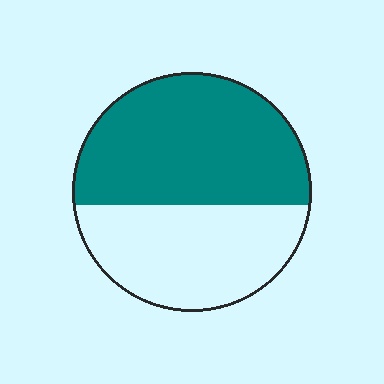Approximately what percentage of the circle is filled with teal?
Approximately 55%.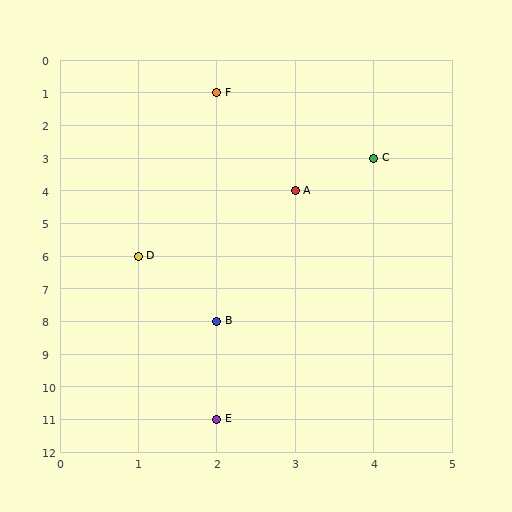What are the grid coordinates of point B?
Point B is at grid coordinates (2, 8).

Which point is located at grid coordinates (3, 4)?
Point A is at (3, 4).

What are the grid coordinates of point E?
Point E is at grid coordinates (2, 11).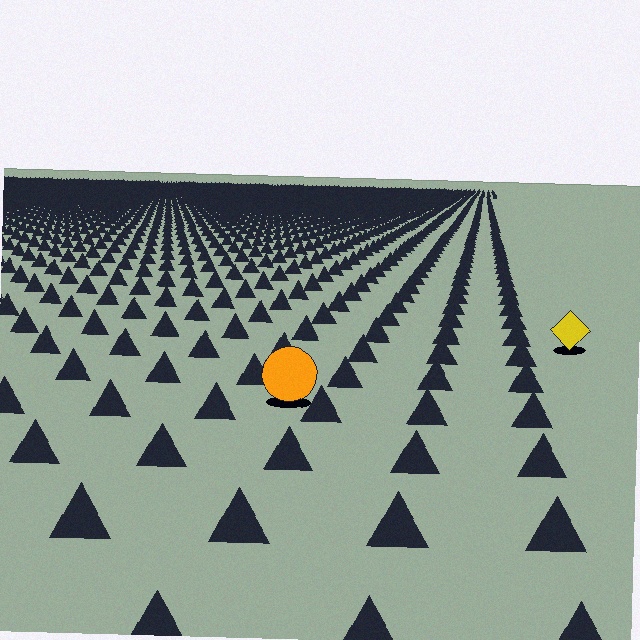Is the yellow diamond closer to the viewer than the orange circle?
No. The orange circle is closer — you can tell from the texture gradient: the ground texture is coarser near it.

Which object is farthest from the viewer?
The yellow diamond is farthest from the viewer. It appears smaller and the ground texture around it is denser.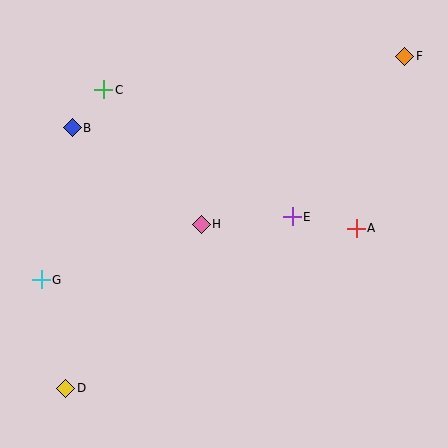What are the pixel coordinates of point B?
Point B is at (72, 128).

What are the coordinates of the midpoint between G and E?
The midpoint between G and E is at (167, 248).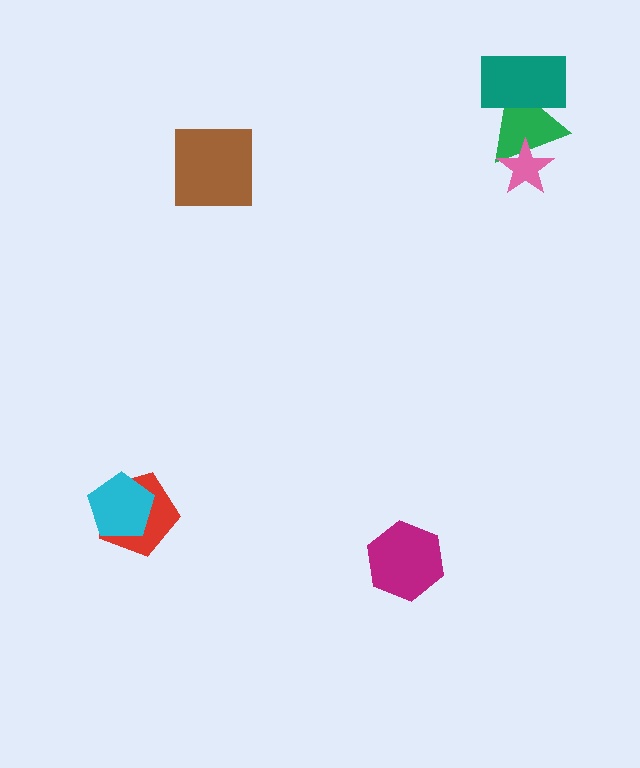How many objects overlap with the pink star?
1 object overlaps with the pink star.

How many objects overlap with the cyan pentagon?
1 object overlaps with the cyan pentagon.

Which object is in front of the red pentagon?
The cyan pentagon is in front of the red pentagon.